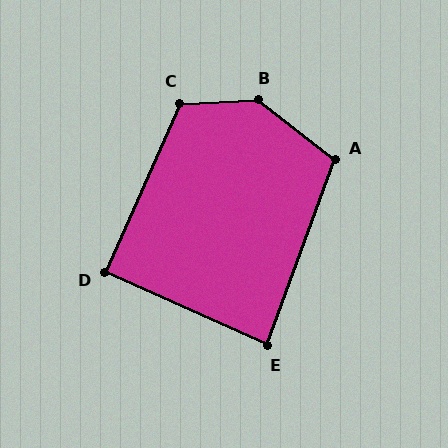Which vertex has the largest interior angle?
B, at approximately 140 degrees.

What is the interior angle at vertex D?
Approximately 90 degrees (approximately right).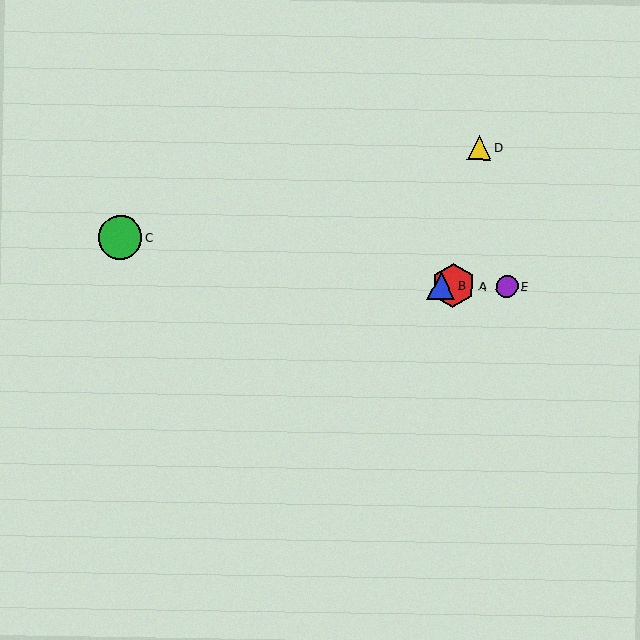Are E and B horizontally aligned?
Yes, both are at y≈287.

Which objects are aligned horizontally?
Objects A, B, E are aligned horizontally.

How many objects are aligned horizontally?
3 objects (A, B, E) are aligned horizontally.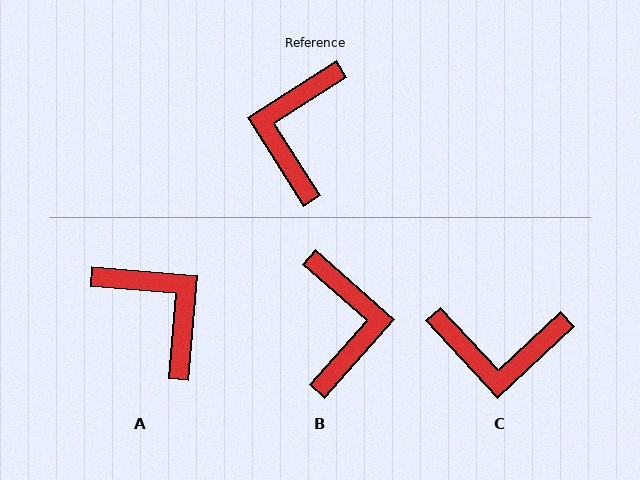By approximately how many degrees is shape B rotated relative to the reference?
Approximately 164 degrees clockwise.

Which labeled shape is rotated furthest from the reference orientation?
B, about 164 degrees away.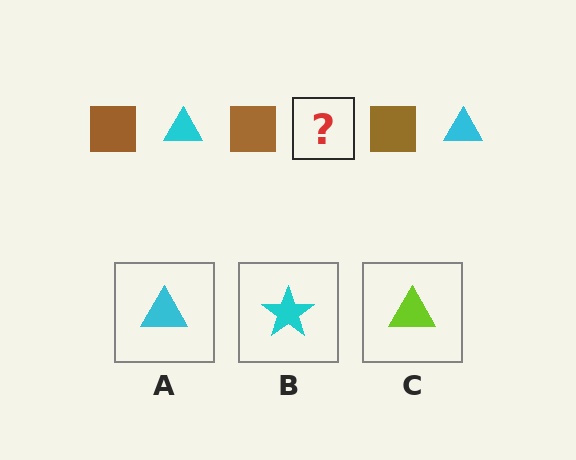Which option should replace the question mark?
Option A.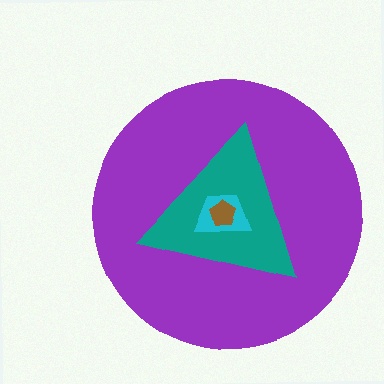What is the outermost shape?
The purple circle.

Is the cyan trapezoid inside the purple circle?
Yes.